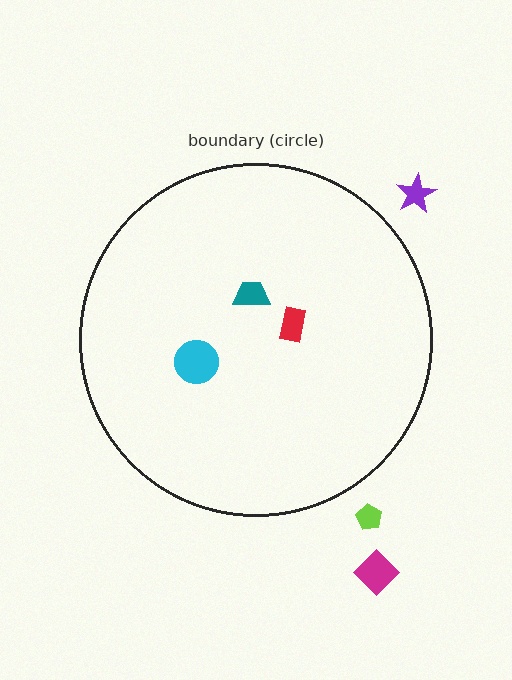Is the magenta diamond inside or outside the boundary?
Outside.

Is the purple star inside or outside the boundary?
Outside.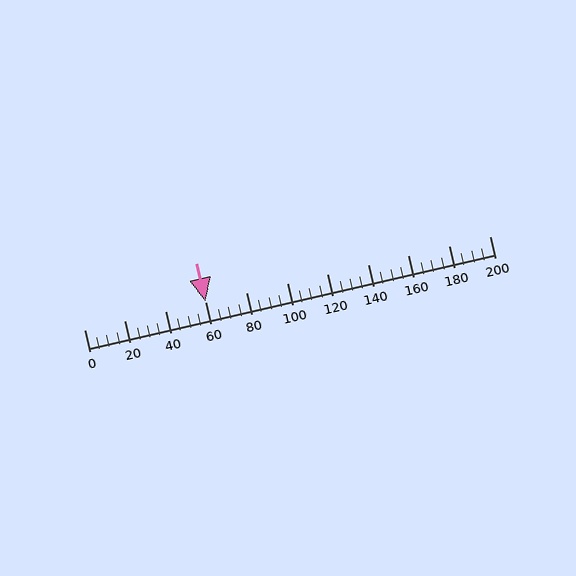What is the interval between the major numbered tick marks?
The major tick marks are spaced 20 units apart.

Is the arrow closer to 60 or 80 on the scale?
The arrow is closer to 60.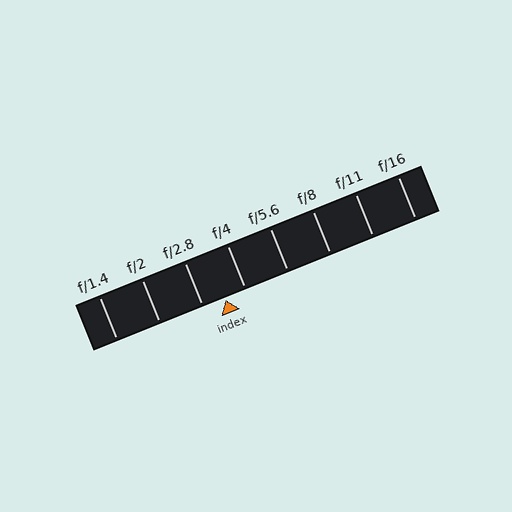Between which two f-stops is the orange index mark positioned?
The index mark is between f/2.8 and f/4.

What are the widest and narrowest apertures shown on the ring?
The widest aperture shown is f/1.4 and the narrowest is f/16.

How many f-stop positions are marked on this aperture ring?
There are 8 f-stop positions marked.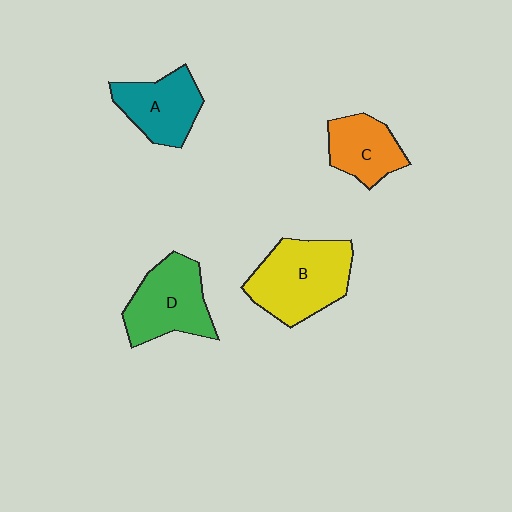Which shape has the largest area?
Shape B (yellow).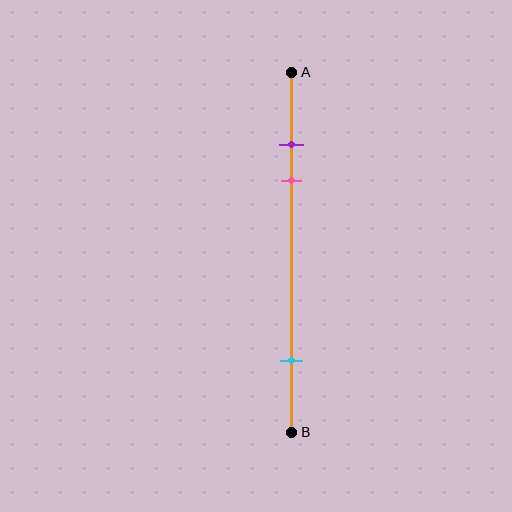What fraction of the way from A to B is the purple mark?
The purple mark is approximately 20% (0.2) of the way from A to B.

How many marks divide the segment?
There are 3 marks dividing the segment.